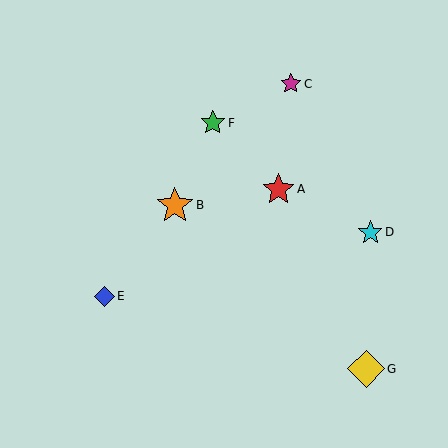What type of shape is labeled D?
Shape D is a cyan star.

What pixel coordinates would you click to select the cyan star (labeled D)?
Click at (370, 232) to select the cyan star D.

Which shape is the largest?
The yellow diamond (labeled G) is the largest.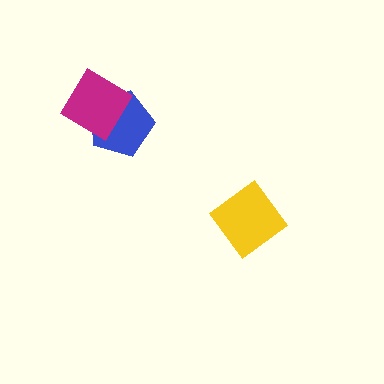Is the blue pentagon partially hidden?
Yes, it is partially covered by another shape.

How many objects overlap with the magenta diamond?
1 object overlaps with the magenta diamond.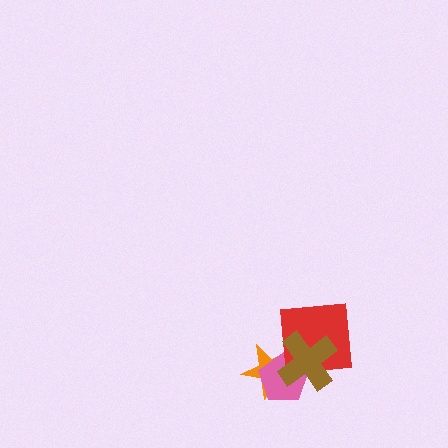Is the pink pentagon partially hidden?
Yes, it is partially covered by another shape.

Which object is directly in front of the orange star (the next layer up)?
The pink pentagon is directly in front of the orange star.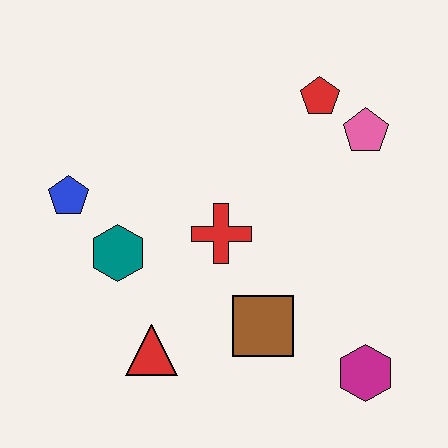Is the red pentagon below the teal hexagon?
No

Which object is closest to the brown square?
The red cross is closest to the brown square.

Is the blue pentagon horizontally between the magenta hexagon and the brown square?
No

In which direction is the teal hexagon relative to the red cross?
The teal hexagon is to the left of the red cross.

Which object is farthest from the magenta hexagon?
The blue pentagon is farthest from the magenta hexagon.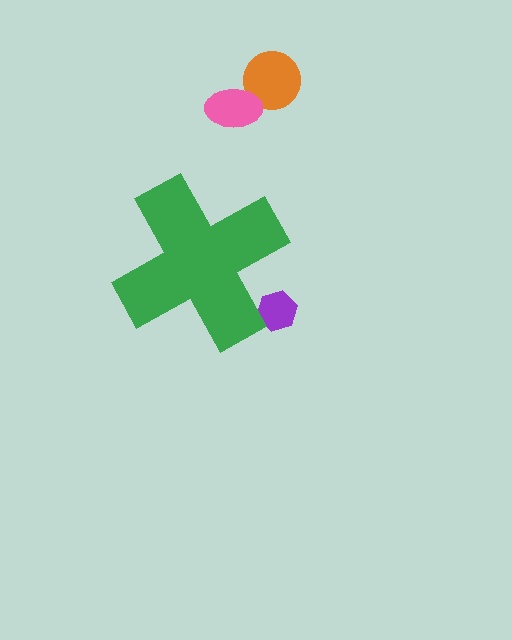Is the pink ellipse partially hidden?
No, the pink ellipse is fully visible.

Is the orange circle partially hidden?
No, the orange circle is fully visible.